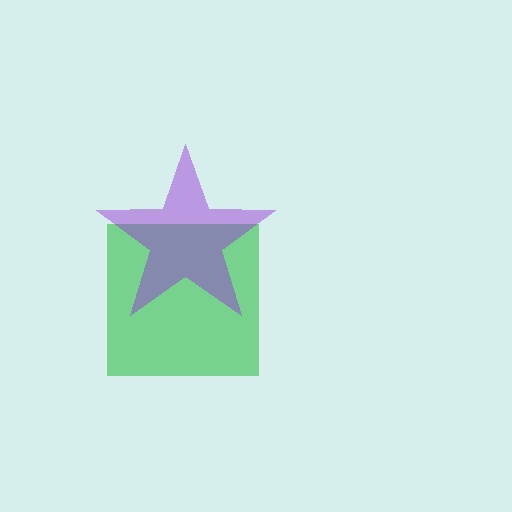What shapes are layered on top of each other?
The layered shapes are: a green square, a purple star.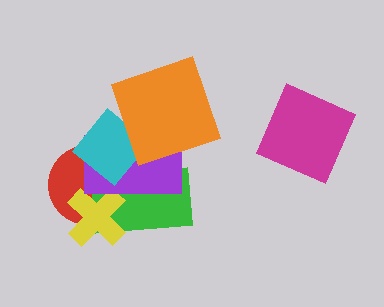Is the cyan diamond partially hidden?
No, no other shape covers it.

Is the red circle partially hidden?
Yes, it is partially covered by another shape.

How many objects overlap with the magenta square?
0 objects overlap with the magenta square.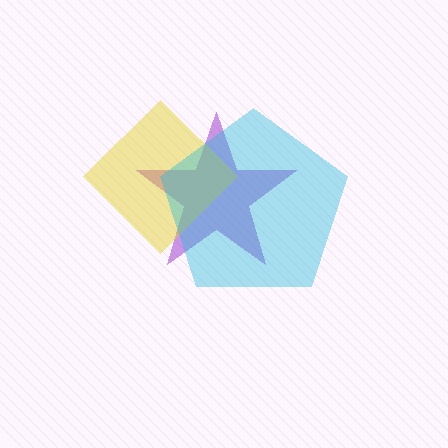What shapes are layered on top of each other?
The layered shapes are: a purple star, a yellow diamond, a cyan pentagon.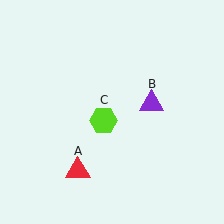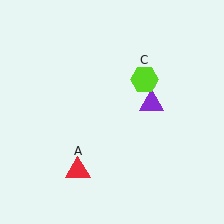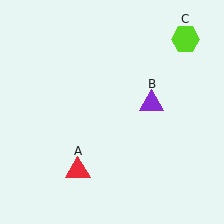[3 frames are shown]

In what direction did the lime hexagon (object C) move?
The lime hexagon (object C) moved up and to the right.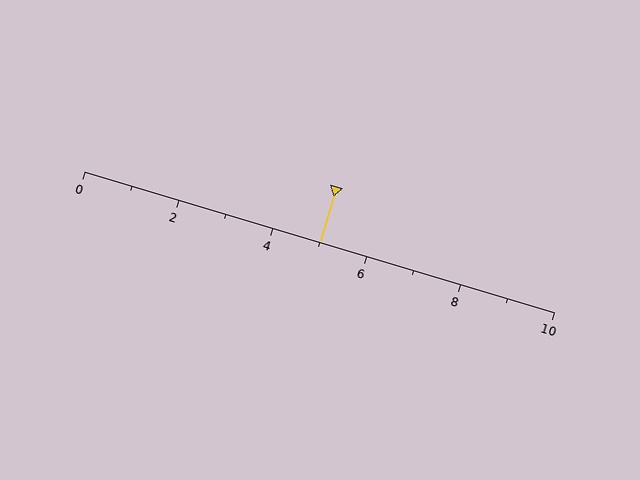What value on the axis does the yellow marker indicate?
The marker indicates approximately 5.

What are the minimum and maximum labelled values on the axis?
The axis runs from 0 to 10.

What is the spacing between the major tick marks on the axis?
The major ticks are spaced 2 apart.